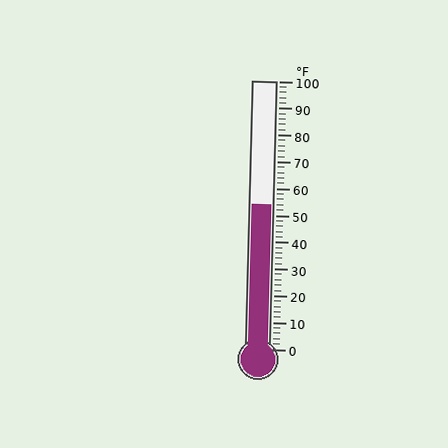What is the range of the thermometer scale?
The thermometer scale ranges from 0°F to 100°F.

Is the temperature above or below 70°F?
The temperature is below 70°F.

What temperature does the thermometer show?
The thermometer shows approximately 54°F.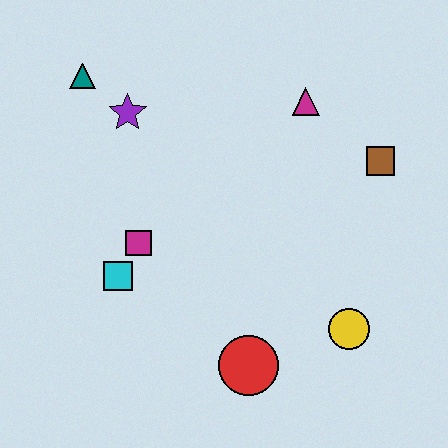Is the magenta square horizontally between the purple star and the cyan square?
No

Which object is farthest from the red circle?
The teal triangle is farthest from the red circle.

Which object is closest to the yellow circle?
The red circle is closest to the yellow circle.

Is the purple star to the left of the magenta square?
Yes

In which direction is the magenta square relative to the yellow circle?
The magenta square is to the left of the yellow circle.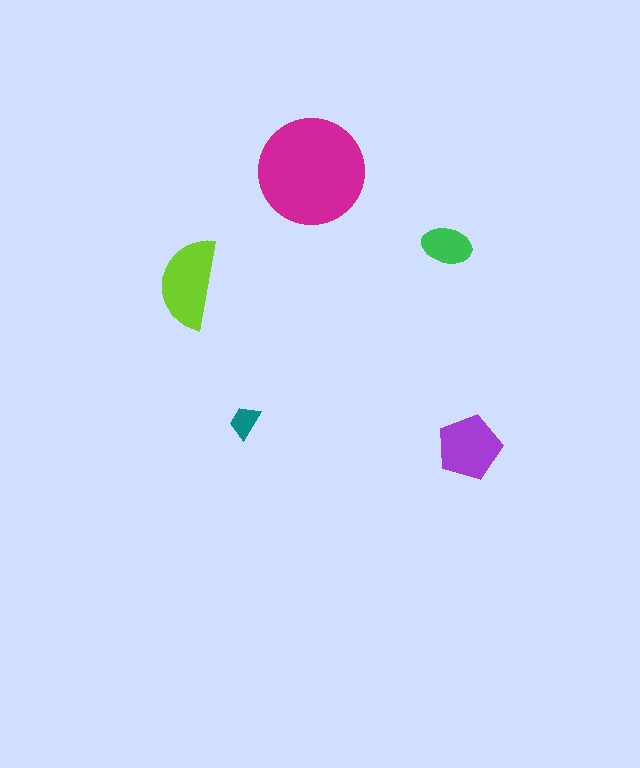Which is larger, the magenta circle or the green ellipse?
The magenta circle.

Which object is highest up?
The magenta circle is topmost.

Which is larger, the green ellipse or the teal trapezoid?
The green ellipse.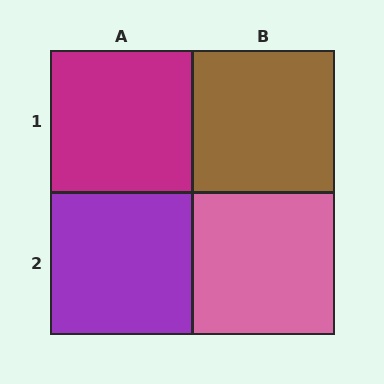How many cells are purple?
1 cell is purple.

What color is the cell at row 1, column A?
Magenta.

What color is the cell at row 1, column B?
Brown.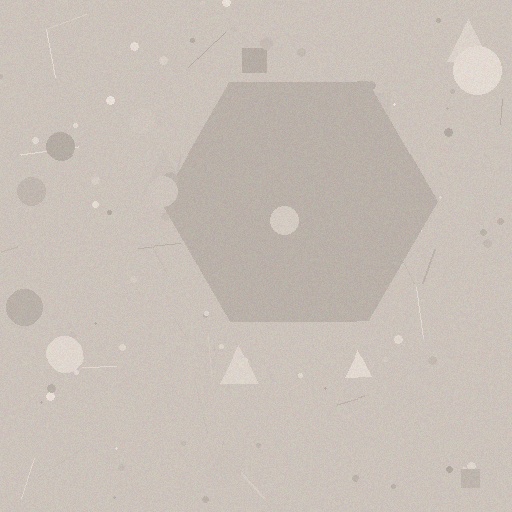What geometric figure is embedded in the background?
A hexagon is embedded in the background.